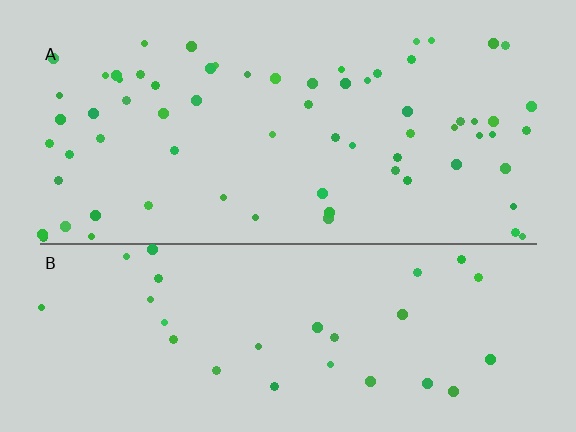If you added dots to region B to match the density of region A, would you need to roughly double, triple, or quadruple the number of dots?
Approximately double.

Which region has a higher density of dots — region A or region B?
A (the top).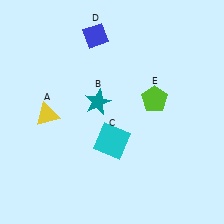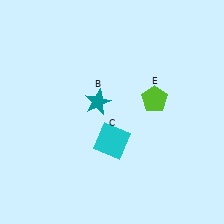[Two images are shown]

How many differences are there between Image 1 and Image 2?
There are 2 differences between the two images.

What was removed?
The yellow triangle (A), the blue diamond (D) were removed in Image 2.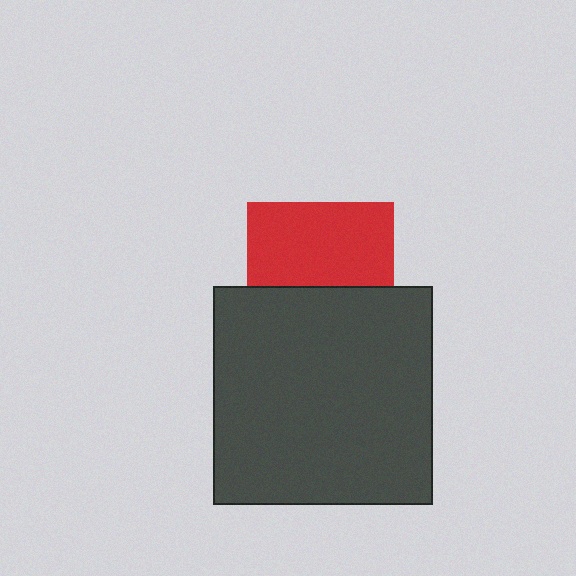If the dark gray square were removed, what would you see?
You would see the complete red square.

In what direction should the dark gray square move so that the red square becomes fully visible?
The dark gray square should move down. That is the shortest direction to clear the overlap and leave the red square fully visible.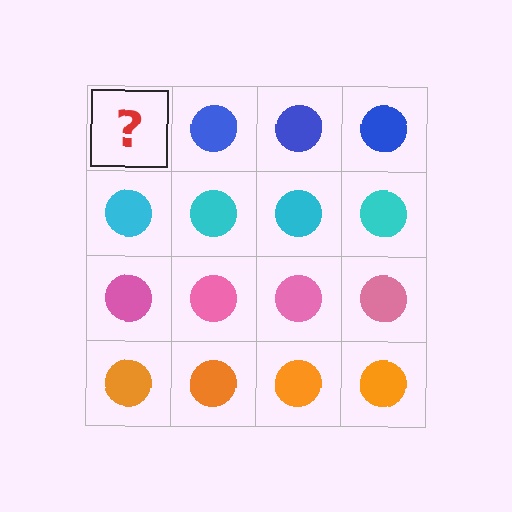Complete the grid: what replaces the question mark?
The question mark should be replaced with a blue circle.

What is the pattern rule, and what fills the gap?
The rule is that each row has a consistent color. The gap should be filled with a blue circle.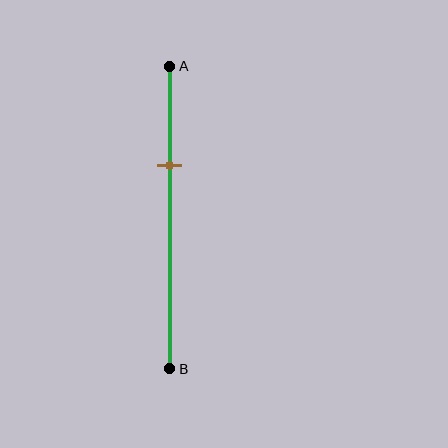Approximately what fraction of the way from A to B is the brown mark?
The brown mark is approximately 35% of the way from A to B.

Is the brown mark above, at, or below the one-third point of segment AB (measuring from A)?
The brown mark is approximately at the one-third point of segment AB.